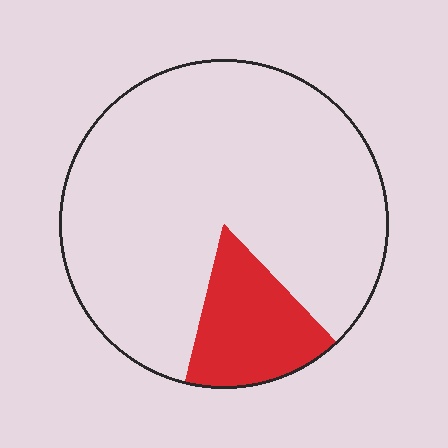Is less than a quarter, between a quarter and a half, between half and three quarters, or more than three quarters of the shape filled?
Less than a quarter.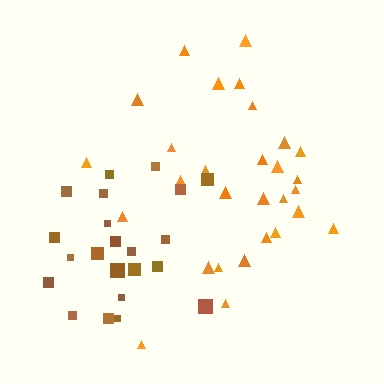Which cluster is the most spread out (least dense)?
Orange.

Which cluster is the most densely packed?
Brown.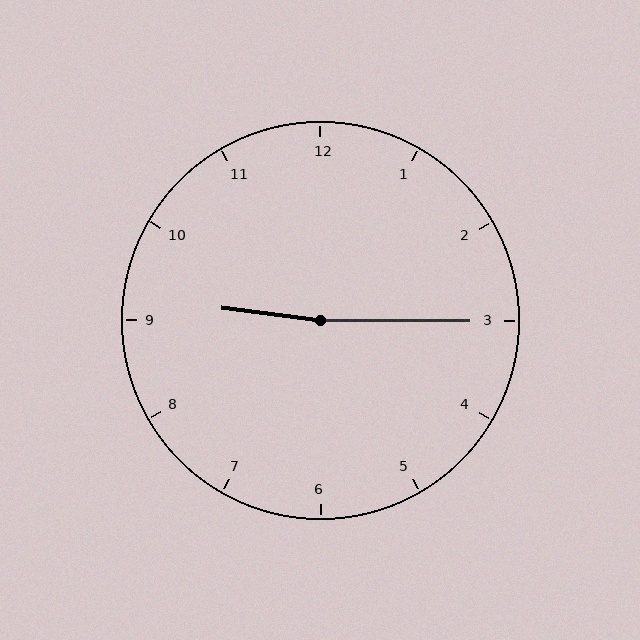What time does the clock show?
9:15.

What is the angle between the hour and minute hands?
Approximately 172 degrees.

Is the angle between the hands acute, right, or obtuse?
It is obtuse.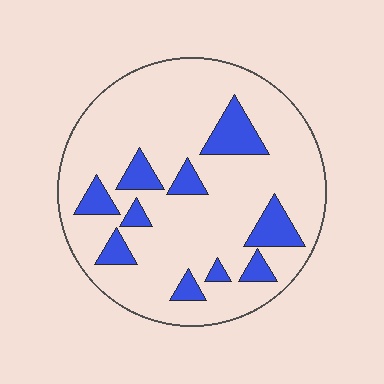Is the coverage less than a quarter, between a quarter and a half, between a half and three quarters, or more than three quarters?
Less than a quarter.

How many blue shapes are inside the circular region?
10.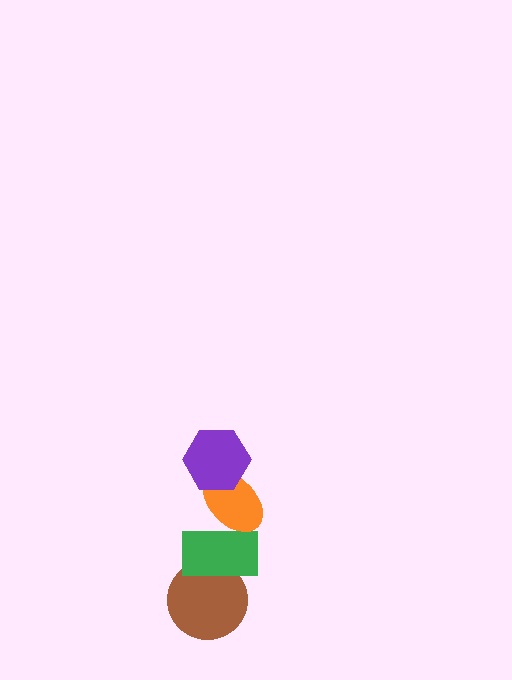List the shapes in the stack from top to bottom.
From top to bottom: the purple hexagon, the orange ellipse, the green rectangle, the brown circle.